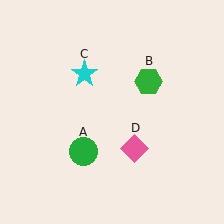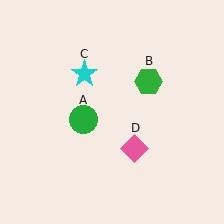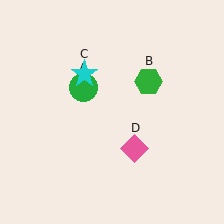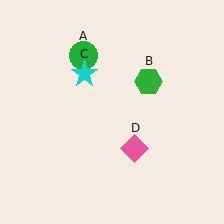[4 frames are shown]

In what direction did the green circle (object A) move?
The green circle (object A) moved up.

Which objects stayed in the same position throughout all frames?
Green hexagon (object B) and cyan star (object C) and pink diamond (object D) remained stationary.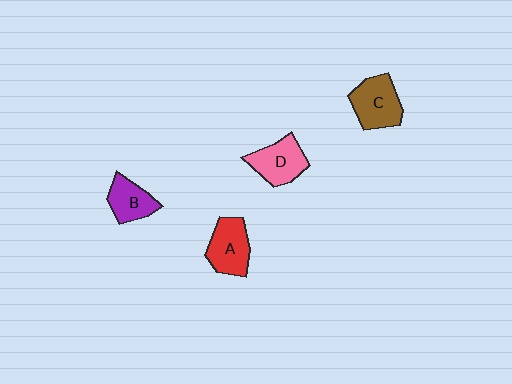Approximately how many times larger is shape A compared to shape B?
Approximately 1.3 times.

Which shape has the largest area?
Shape C (brown).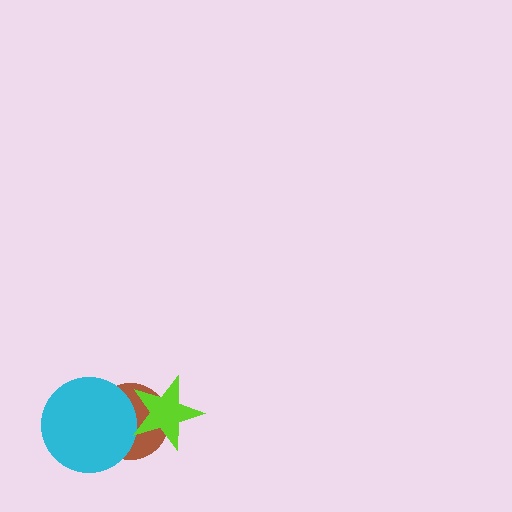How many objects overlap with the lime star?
1 object overlaps with the lime star.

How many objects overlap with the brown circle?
2 objects overlap with the brown circle.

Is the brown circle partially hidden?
Yes, it is partially covered by another shape.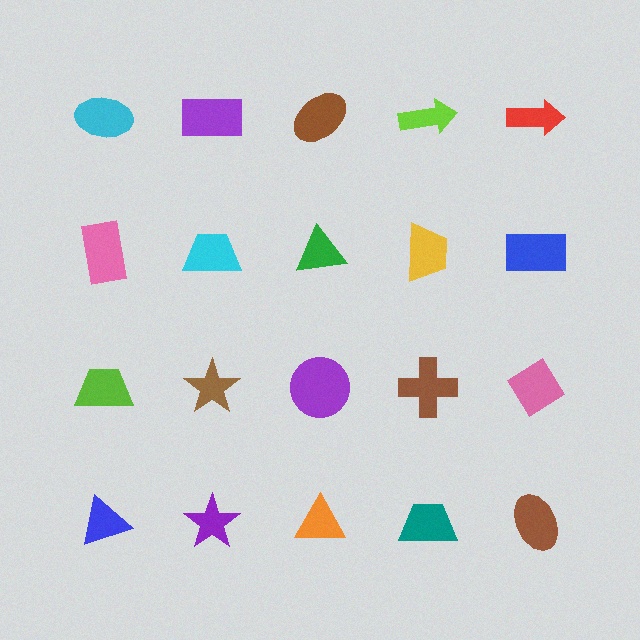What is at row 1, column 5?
A red arrow.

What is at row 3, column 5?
A pink diamond.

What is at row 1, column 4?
A lime arrow.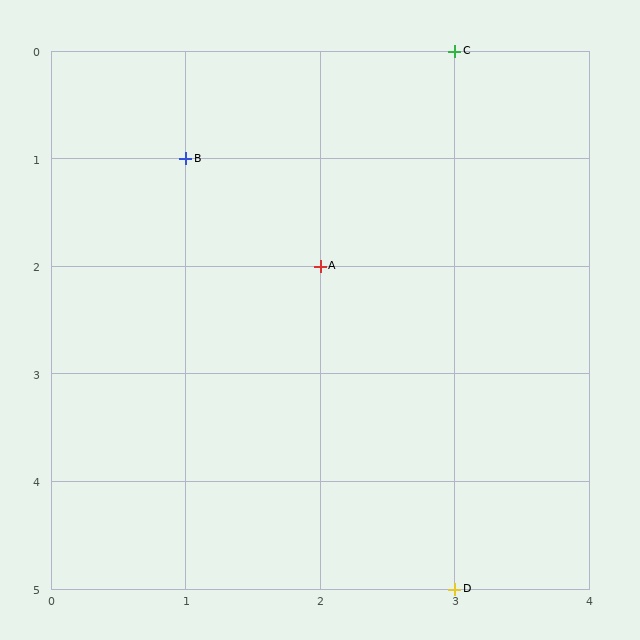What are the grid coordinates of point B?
Point B is at grid coordinates (1, 1).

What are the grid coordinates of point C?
Point C is at grid coordinates (3, 0).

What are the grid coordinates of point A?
Point A is at grid coordinates (2, 2).